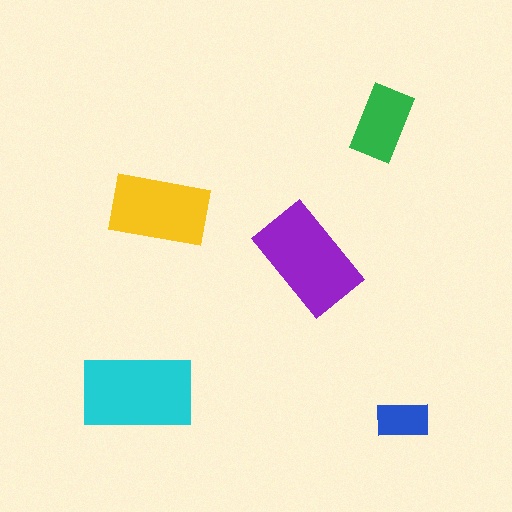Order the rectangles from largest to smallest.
the cyan one, the purple one, the yellow one, the green one, the blue one.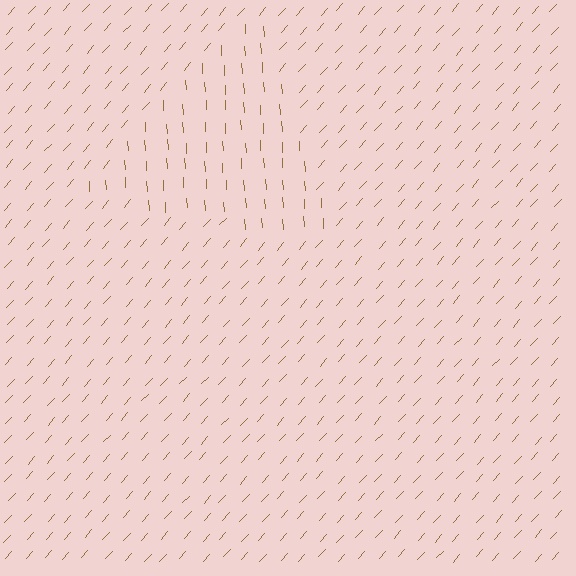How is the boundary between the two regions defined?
The boundary is defined purely by a change in line orientation (approximately 45 degrees difference). All lines are the same color and thickness.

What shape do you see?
I see a triangle.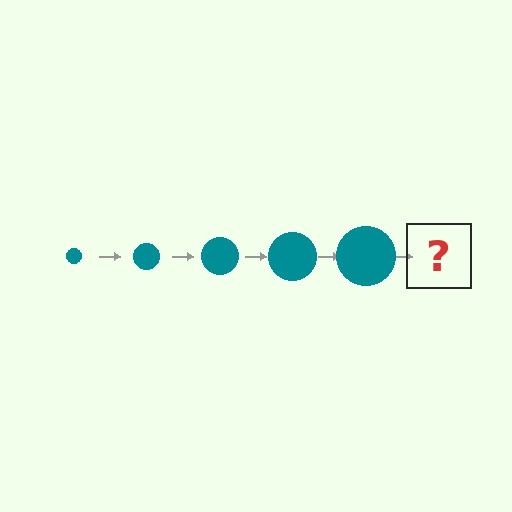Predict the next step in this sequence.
The next step is a teal circle, larger than the previous one.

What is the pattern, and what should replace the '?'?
The pattern is that the circle gets progressively larger each step. The '?' should be a teal circle, larger than the previous one.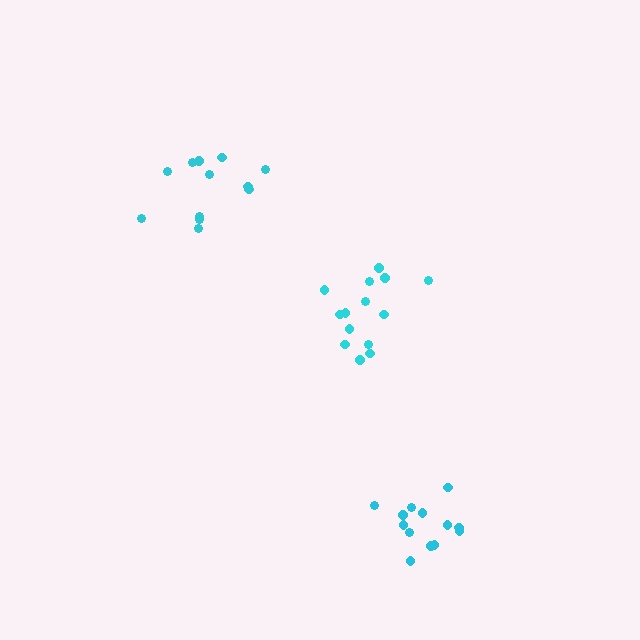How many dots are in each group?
Group 1: 13 dots, Group 2: 14 dots, Group 3: 12 dots (39 total).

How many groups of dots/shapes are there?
There are 3 groups.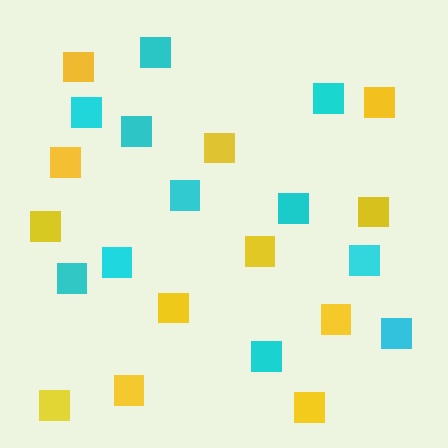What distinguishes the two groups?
There are 2 groups: one group of yellow squares (12) and one group of cyan squares (11).